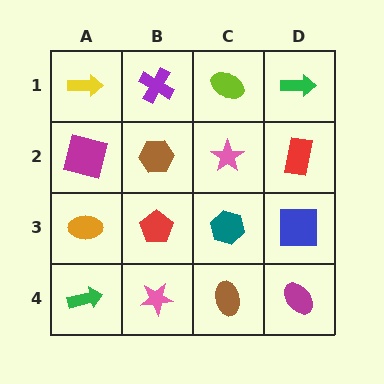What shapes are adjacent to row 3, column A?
A magenta square (row 2, column A), a green arrow (row 4, column A), a red pentagon (row 3, column B).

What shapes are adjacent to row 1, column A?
A magenta square (row 2, column A), a purple cross (row 1, column B).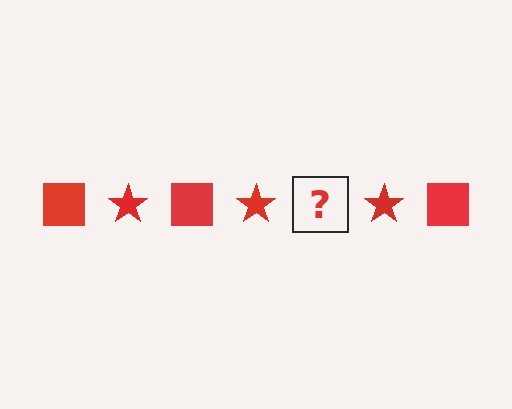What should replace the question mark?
The question mark should be replaced with a red square.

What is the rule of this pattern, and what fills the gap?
The rule is that the pattern cycles through square, star shapes in red. The gap should be filled with a red square.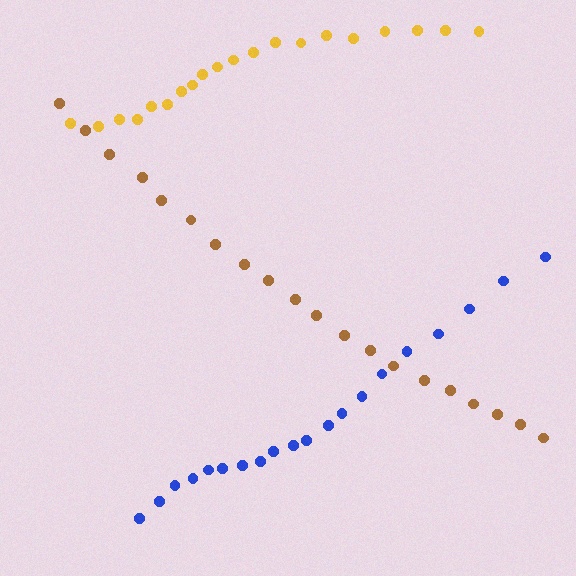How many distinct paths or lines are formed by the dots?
There are 3 distinct paths.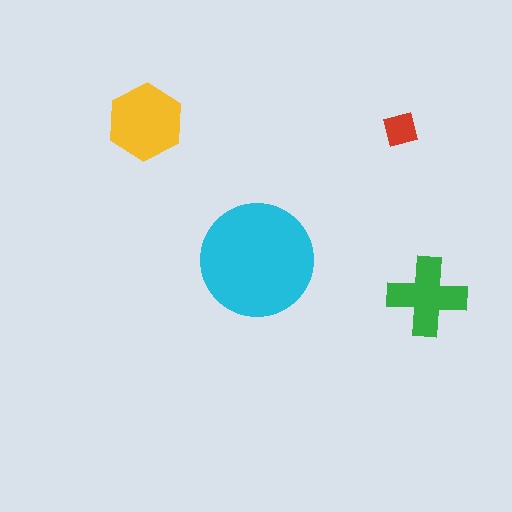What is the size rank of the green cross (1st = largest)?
3rd.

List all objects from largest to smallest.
The cyan circle, the yellow hexagon, the green cross, the red square.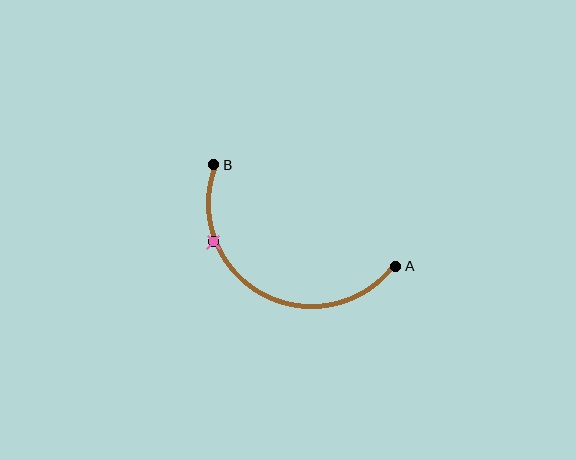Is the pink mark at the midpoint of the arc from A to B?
No. The pink mark lies on the arc but is closer to endpoint B. The arc midpoint would be at the point on the curve equidistant along the arc from both A and B.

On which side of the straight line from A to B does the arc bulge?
The arc bulges below the straight line connecting A and B.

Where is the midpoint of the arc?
The arc midpoint is the point on the curve farthest from the straight line joining A and B. It sits below that line.